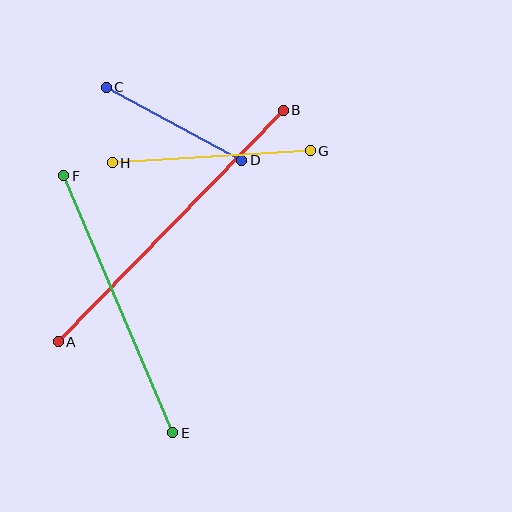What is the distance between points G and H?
The distance is approximately 199 pixels.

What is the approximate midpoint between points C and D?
The midpoint is at approximately (174, 124) pixels.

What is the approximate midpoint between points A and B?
The midpoint is at approximately (171, 226) pixels.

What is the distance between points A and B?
The distance is approximately 323 pixels.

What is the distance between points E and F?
The distance is approximately 279 pixels.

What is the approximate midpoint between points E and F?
The midpoint is at approximately (118, 304) pixels.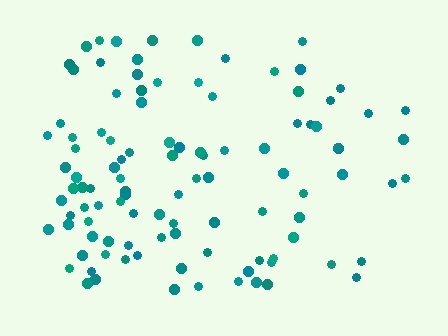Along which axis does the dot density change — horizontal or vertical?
Horizontal.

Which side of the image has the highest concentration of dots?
The left.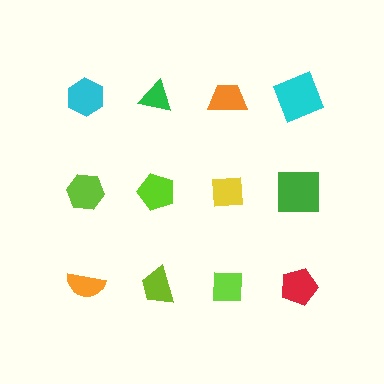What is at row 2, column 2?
A lime pentagon.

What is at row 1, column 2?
A green triangle.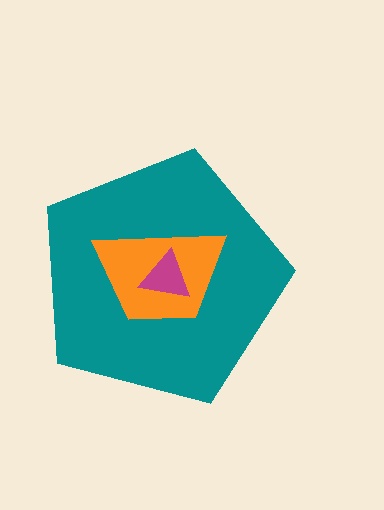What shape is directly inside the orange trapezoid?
The magenta triangle.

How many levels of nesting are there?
3.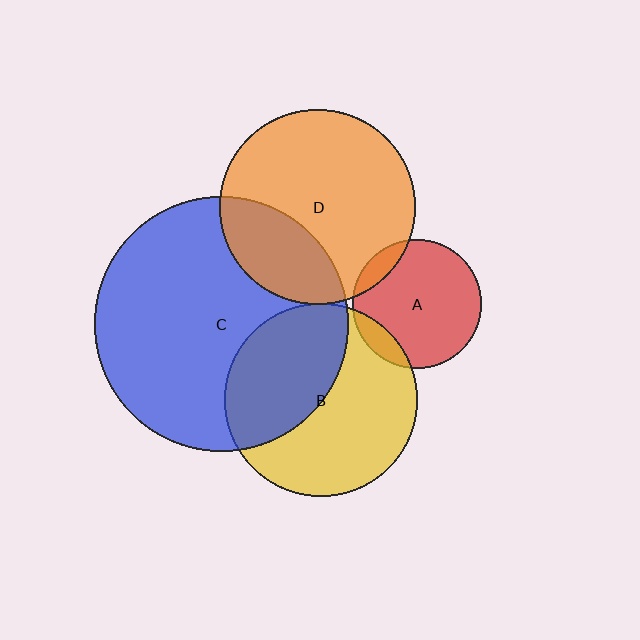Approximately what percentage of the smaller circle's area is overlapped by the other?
Approximately 10%.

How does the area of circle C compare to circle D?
Approximately 1.7 times.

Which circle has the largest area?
Circle C (blue).